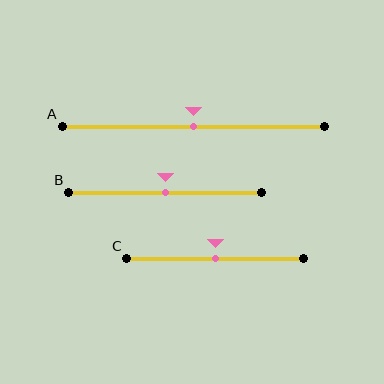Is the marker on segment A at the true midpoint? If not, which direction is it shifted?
Yes, the marker on segment A is at the true midpoint.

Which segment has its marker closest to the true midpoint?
Segment A has its marker closest to the true midpoint.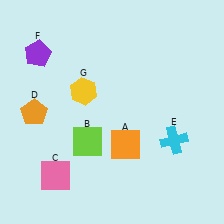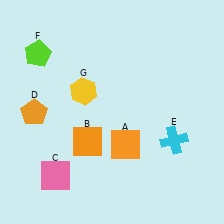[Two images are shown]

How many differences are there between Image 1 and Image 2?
There are 2 differences between the two images.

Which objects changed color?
B changed from lime to orange. F changed from purple to lime.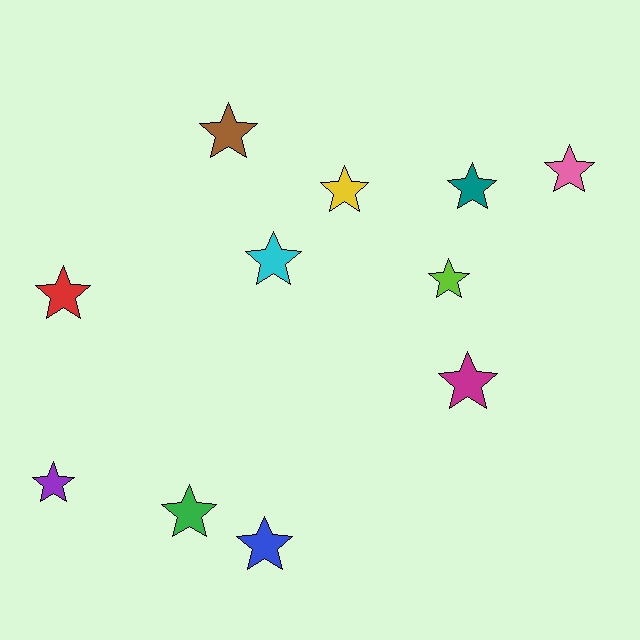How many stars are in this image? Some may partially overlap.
There are 11 stars.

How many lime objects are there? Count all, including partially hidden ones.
There is 1 lime object.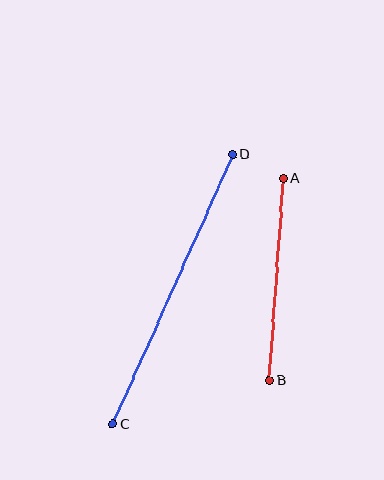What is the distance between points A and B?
The distance is approximately 202 pixels.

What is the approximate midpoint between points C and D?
The midpoint is at approximately (173, 289) pixels.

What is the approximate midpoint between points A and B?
The midpoint is at approximately (276, 279) pixels.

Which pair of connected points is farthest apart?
Points C and D are farthest apart.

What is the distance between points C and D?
The distance is approximately 295 pixels.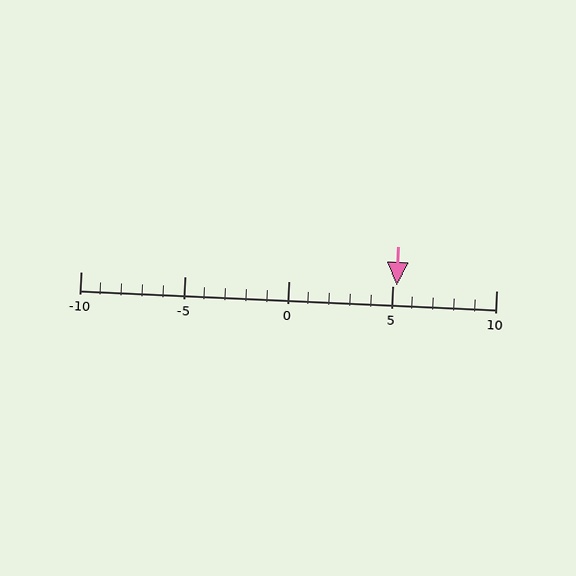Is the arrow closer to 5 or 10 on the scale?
The arrow is closer to 5.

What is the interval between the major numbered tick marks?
The major tick marks are spaced 5 units apart.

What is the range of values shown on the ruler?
The ruler shows values from -10 to 10.